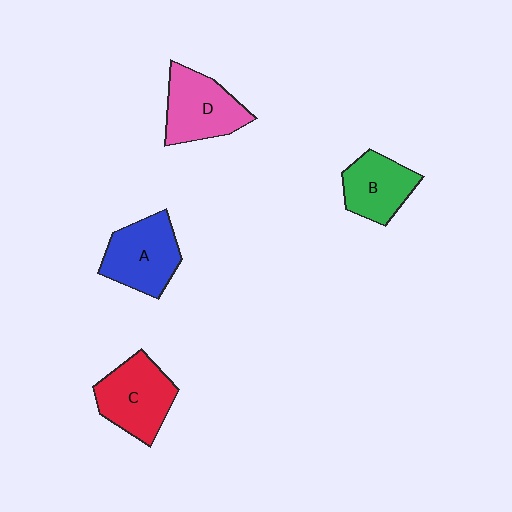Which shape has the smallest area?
Shape B (green).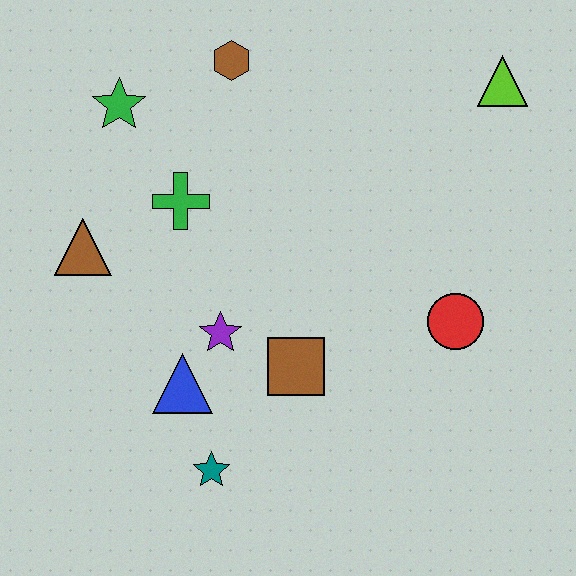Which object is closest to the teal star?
The blue triangle is closest to the teal star.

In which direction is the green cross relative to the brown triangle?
The green cross is to the right of the brown triangle.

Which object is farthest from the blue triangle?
The lime triangle is farthest from the blue triangle.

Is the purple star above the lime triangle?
No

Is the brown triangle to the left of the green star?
Yes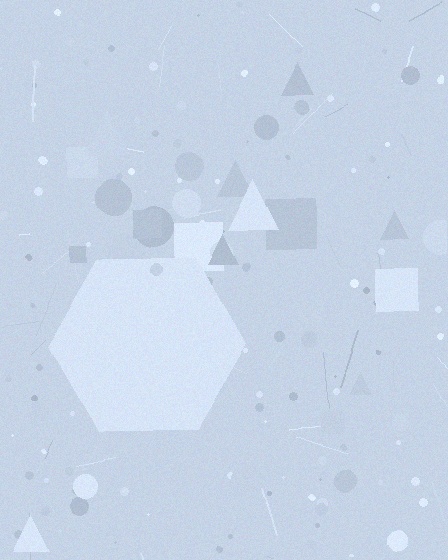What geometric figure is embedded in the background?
A hexagon is embedded in the background.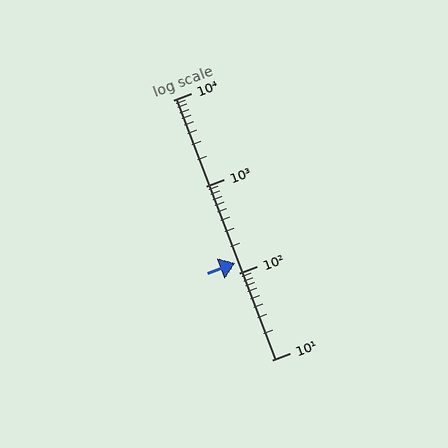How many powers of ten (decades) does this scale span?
The scale spans 3 decades, from 10 to 10000.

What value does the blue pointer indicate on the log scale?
The pointer indicates approximately 130.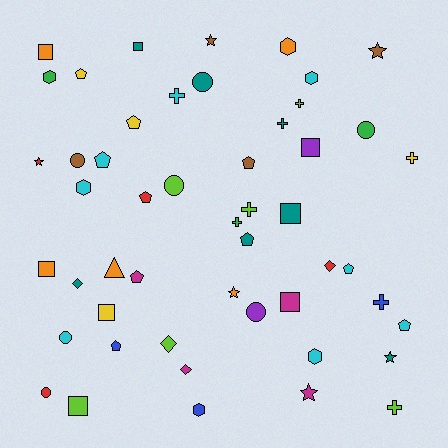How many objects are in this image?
There are 50 objects.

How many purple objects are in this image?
There are 2 purple objects.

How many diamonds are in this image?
There are 4 diamonds.